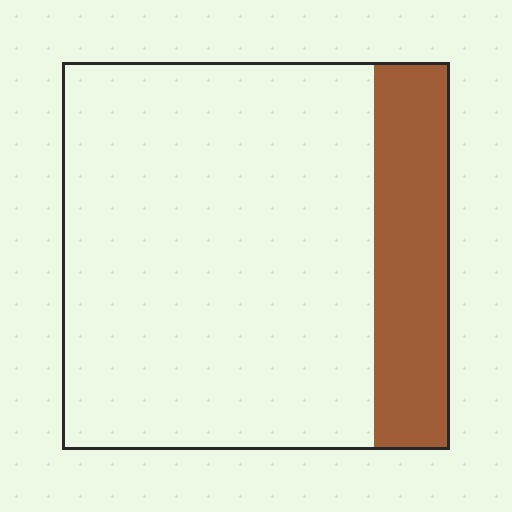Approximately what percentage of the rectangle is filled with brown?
Approximately 20%.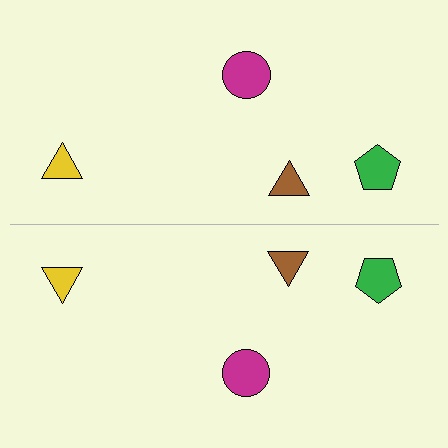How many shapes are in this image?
There are 8 shapes in this image.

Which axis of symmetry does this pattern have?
The pattern has a horizontal axis of symmetry running through the center of the image.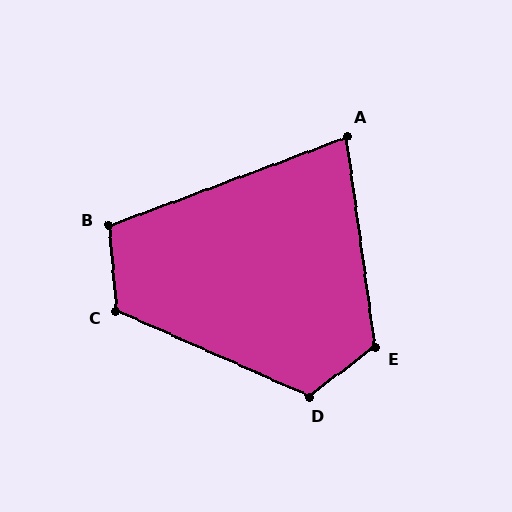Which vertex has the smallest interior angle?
A, at approximately 77 degrees.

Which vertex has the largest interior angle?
D, at approximately 119 degrees.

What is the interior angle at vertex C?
Approximately 119 degrees (obtuse).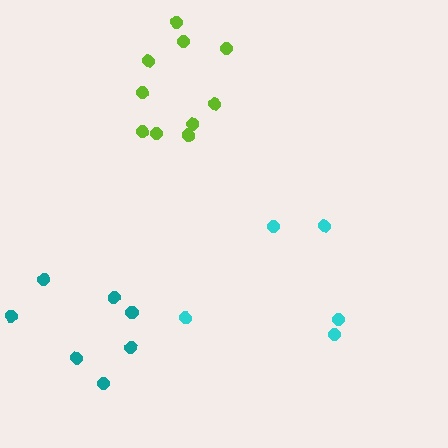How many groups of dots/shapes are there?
There are 3 groups.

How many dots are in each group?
Group 1: 5 dots, Group 2: 7 dots, Group 3: 10 dots (22 total).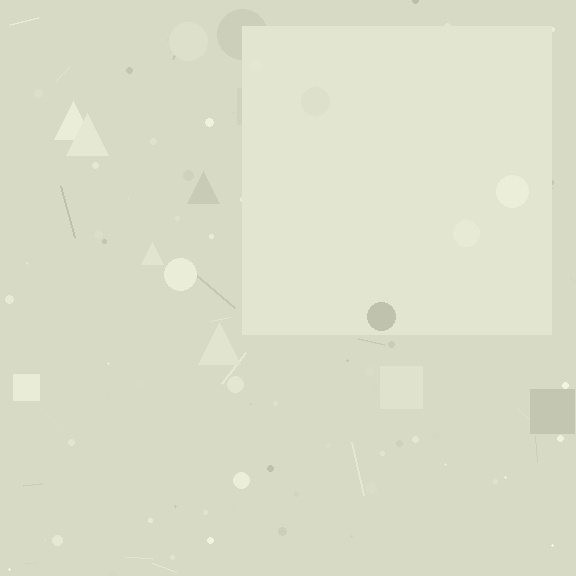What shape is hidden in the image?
A square is hidden in the image.